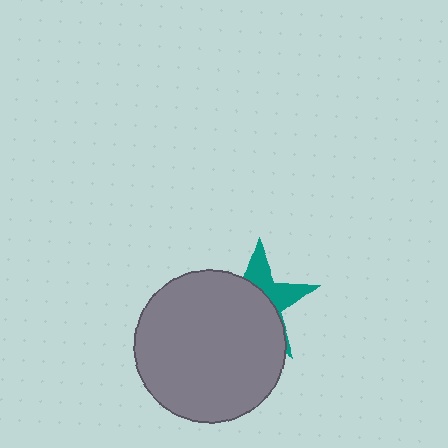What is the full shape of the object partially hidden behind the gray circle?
The partially hidden object is a teal star.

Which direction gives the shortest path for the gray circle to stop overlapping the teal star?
Moving toward the lower-left gives the shortest separation.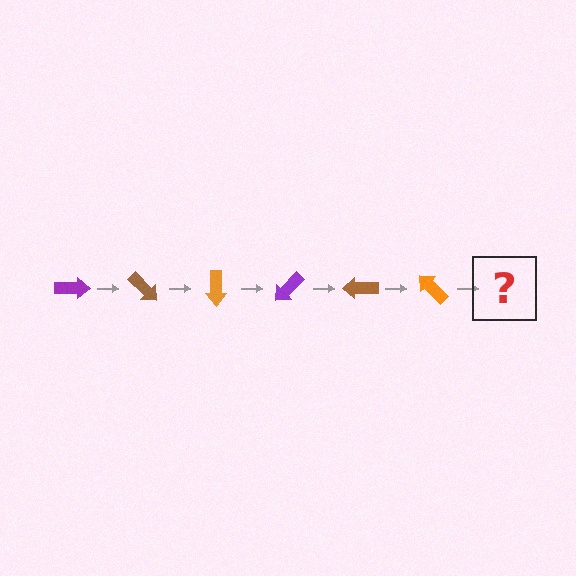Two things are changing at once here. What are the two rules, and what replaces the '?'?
The two rules are that it rotates 45 degrees each step and the color cycles through purple, brown, and orange. The '?' should be a purple arrow, rotated 270 degrees from the start.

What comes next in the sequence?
The next element should be a purple arrow, rotated 270 degrees from the start.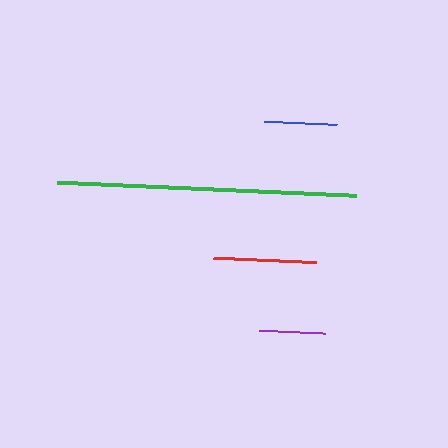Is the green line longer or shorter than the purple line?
The green line is longer than the purple line.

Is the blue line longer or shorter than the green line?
The green line is longer than the blue line.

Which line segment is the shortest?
The purple line is the shortest at approximately 66 pixels.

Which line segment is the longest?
The green line is the longest at approximately 300 pixels.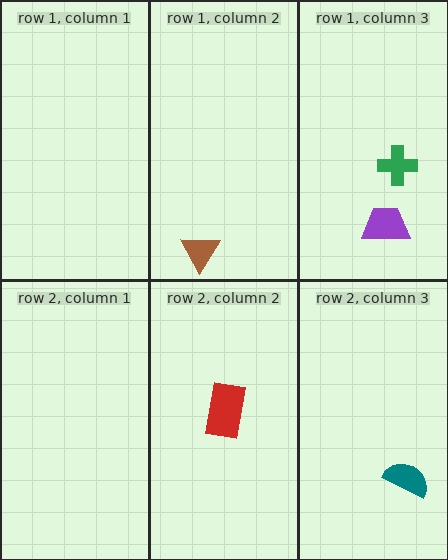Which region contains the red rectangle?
The row 2, column 2 region.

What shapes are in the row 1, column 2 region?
The brown triangle.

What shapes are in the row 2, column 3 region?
The teal semicircle.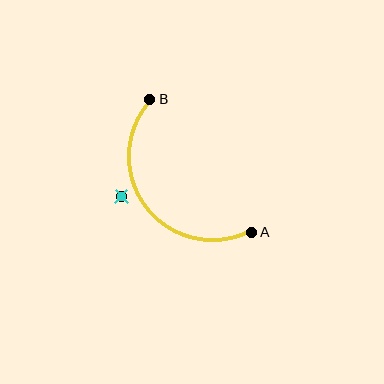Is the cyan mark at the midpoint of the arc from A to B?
No — the cyan mark does not lie on the arc at all. It sits slightly outside the curve.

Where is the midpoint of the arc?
The arc midpoint is the point on the curve farthest from the straight line joining A and B. It sits below and to the left of that line.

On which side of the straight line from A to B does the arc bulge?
The arc bulges below and to the left of the straight line connecting A and B.